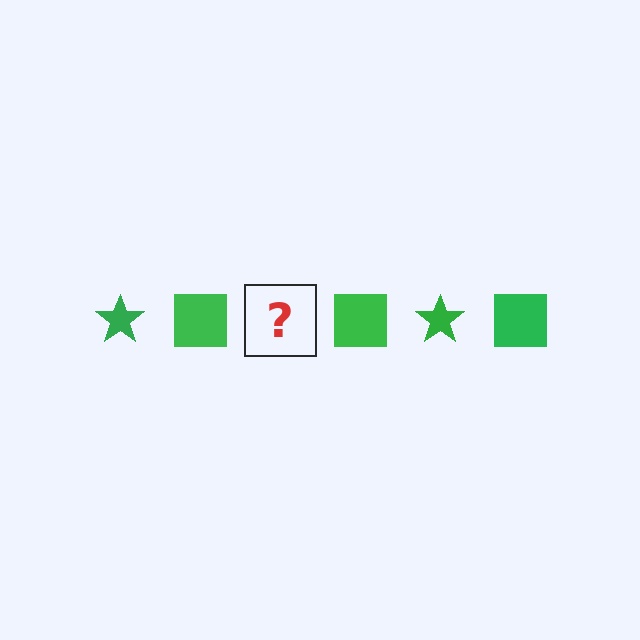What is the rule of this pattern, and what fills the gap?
The rule is that the pattern cycles through star, square shapes in green. The gap should be filled with a green star.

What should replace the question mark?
The question mark should be replaced with a green star.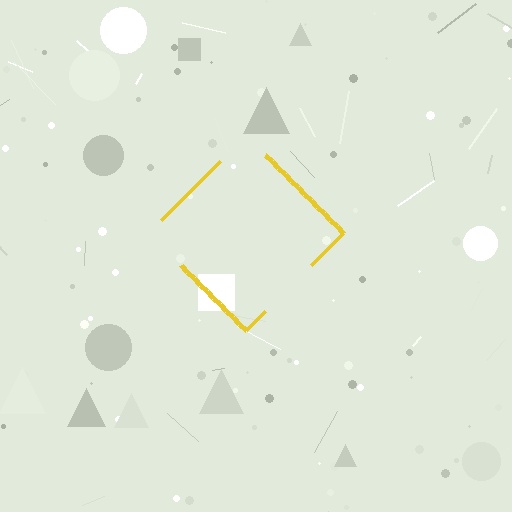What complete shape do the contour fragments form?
The contour fragments form a diamond.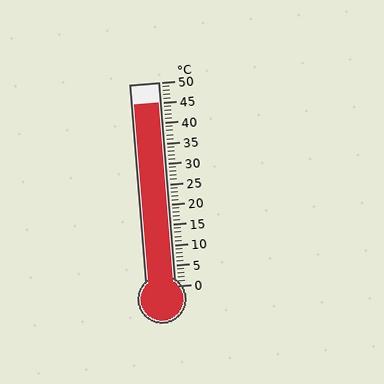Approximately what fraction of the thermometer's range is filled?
The thermometer is filled to approximately 90% of its range.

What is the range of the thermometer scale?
The thermometer scale ranges from 0°C to 50°C.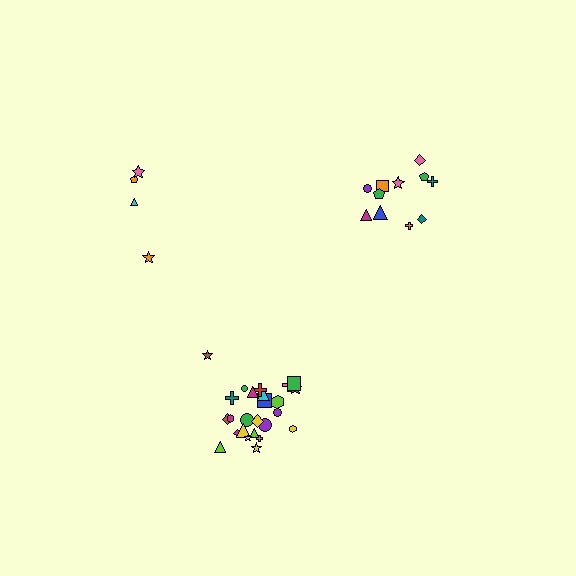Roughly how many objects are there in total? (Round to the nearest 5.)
Roughly 40 objects in total.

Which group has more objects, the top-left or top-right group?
The top-right group.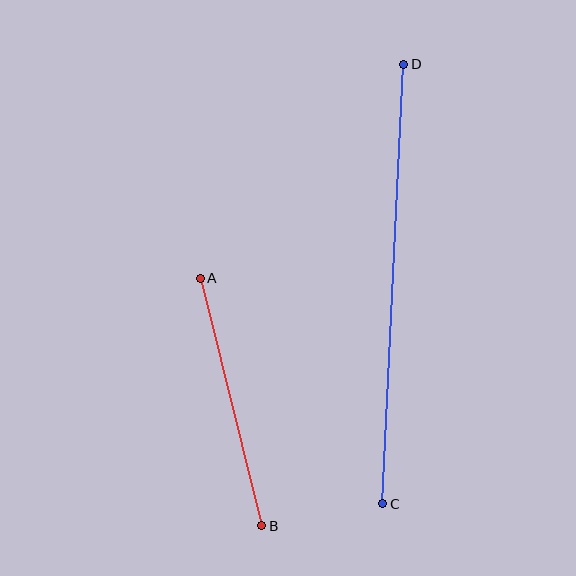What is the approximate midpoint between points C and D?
The midpoint is at approximately (393, 284) pixels.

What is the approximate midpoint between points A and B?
The midpoint is at approximately (231, 402) pixels.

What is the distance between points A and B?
The distance is approximately 255 pixels.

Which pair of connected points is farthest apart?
Points C and D are farthest apart.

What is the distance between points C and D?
The distance is approximately 440 pixels.